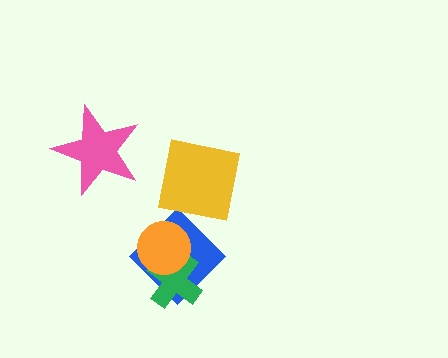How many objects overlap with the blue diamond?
3 objects overlap with the blue diamond.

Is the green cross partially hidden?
Yes, it is partially covered by another shape.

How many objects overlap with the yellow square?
1 object overlaps with the yellow square.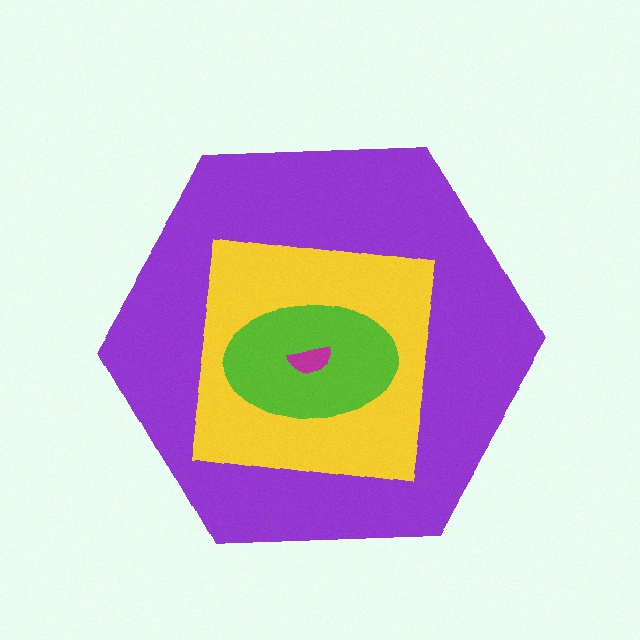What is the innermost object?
The magenta semicircle.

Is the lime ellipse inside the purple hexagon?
Yes.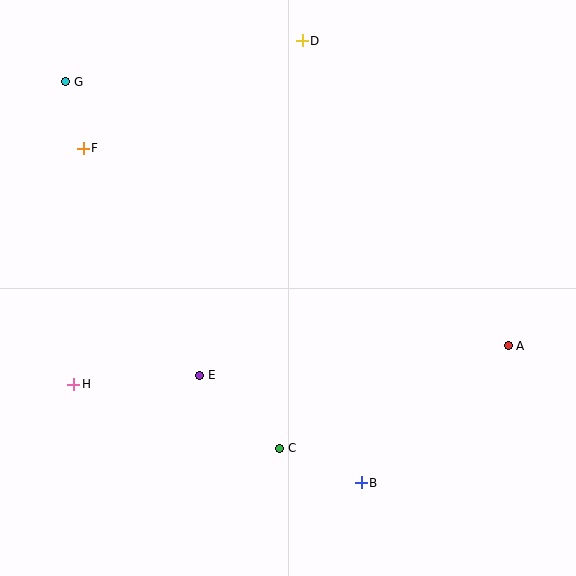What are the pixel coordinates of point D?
Point D is at (302, 41).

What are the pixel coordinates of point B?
Point B is at (361, 483).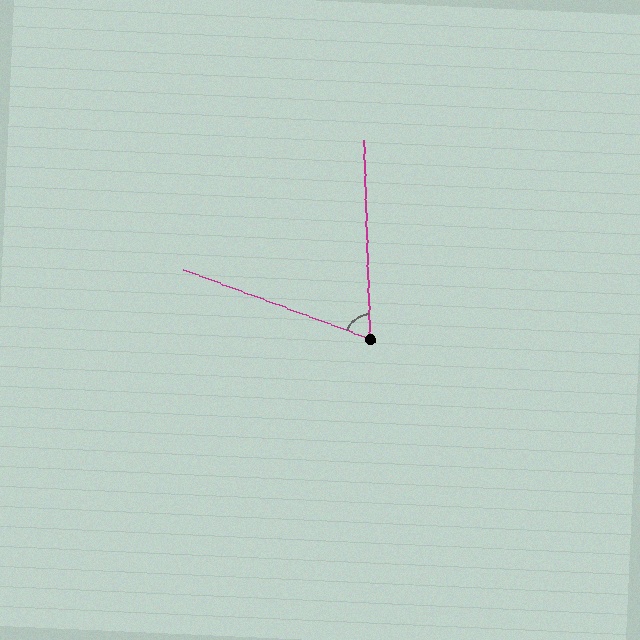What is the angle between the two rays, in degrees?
Approximately 68 degrees.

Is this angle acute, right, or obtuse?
It is acute.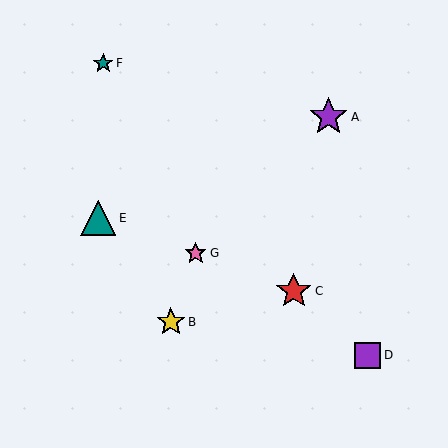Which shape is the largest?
The purple star (labeled A) is the largest.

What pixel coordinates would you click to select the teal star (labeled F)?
Click at (103, 63) to select the teal star F.